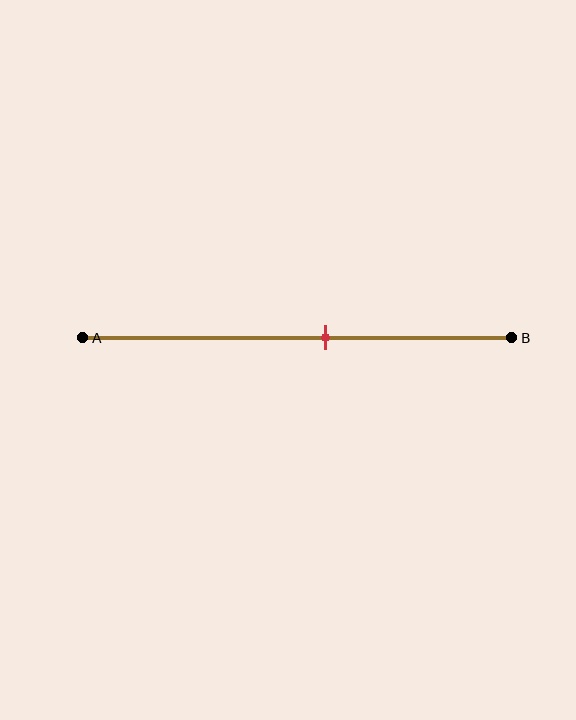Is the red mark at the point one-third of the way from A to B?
No, the mark is at about 55% from A, not at the 33% one-third point.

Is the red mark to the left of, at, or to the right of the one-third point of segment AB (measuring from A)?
The red mark is to the right of the one-third point of segment AB.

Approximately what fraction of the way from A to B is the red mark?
The red mark is approximately 55% of the way from A to B.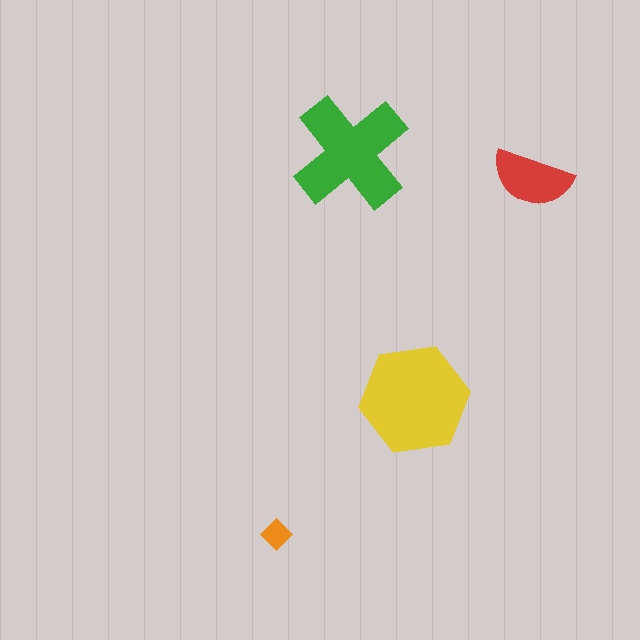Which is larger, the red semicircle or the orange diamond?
The red semicircle.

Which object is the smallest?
The orange diamond.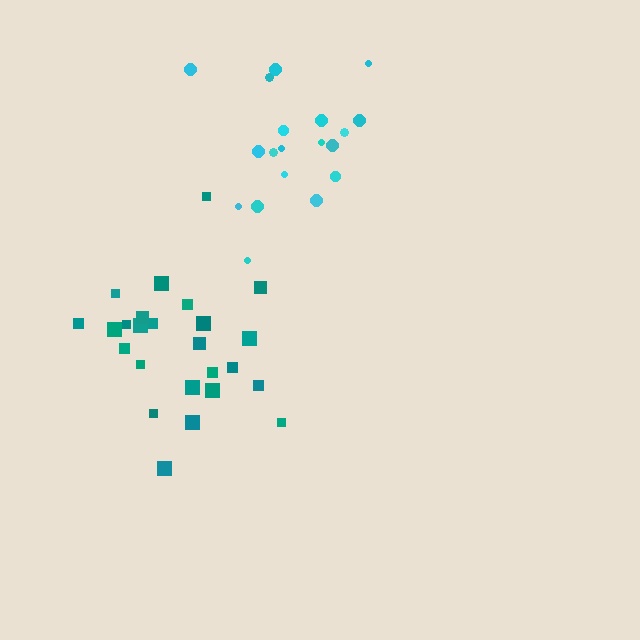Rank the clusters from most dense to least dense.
teal, cyan.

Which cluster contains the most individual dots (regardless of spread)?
Teal (25).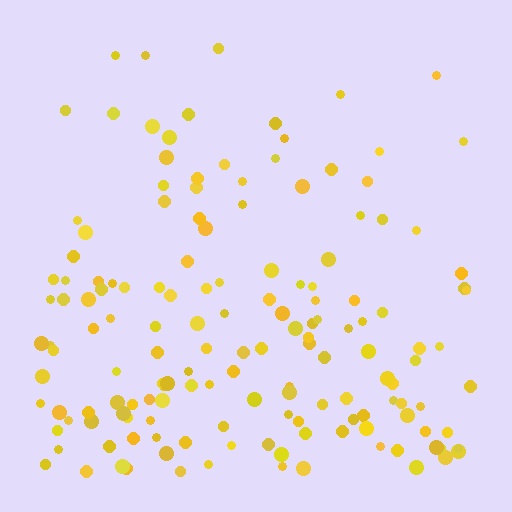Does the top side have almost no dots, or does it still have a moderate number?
Still a moderate number, just noticeably fewer than the bottom.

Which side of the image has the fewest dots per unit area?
The top.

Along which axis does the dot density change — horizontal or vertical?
Vertical.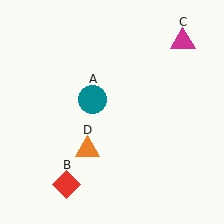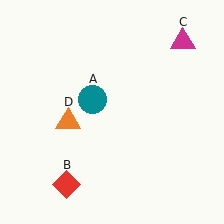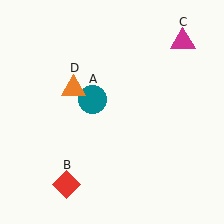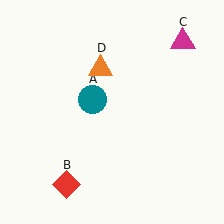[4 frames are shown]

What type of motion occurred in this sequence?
The orange triangle (object D) rotated clockwise around the center of the scene.